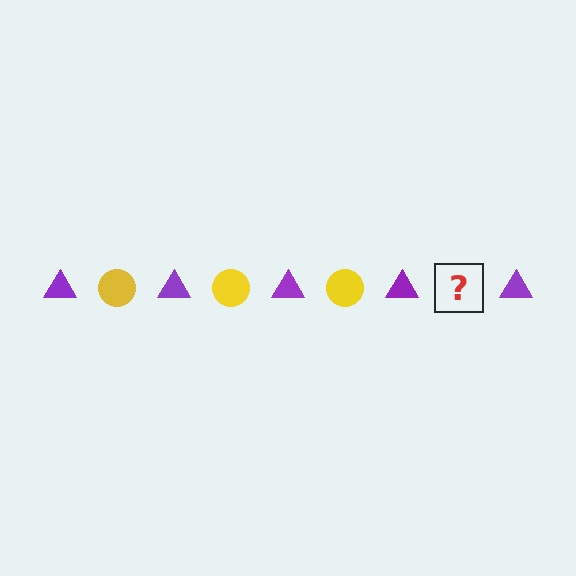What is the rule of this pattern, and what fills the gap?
The rule is that the pattern alternates between purple triangle and yellow circle. The gap should be filled with a yellow circle.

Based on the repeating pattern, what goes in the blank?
The blank should be a yellow circle.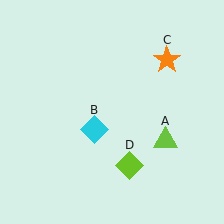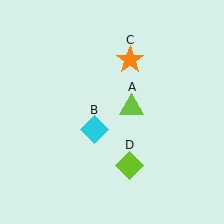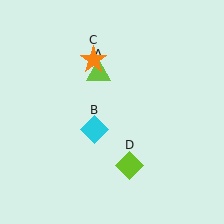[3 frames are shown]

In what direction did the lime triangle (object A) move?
The lime triangle (object A) moved up and to the left.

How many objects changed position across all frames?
2 objects changed position: lime triangle (object A), orange star (object C).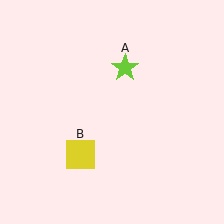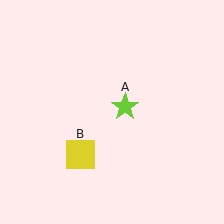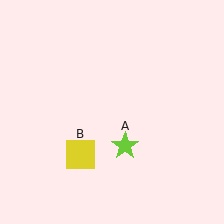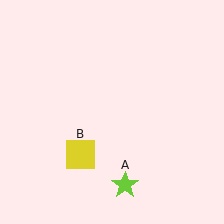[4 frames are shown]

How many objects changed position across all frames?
1 object changed position: lime star (object A).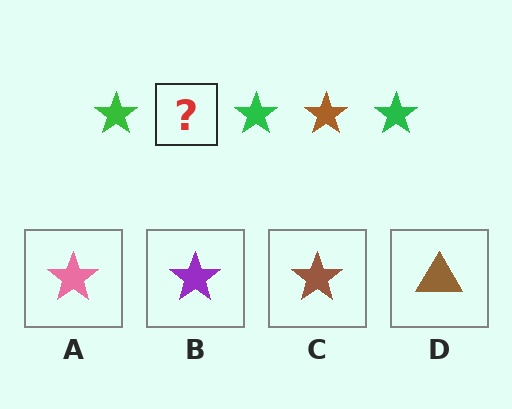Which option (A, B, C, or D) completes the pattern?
C.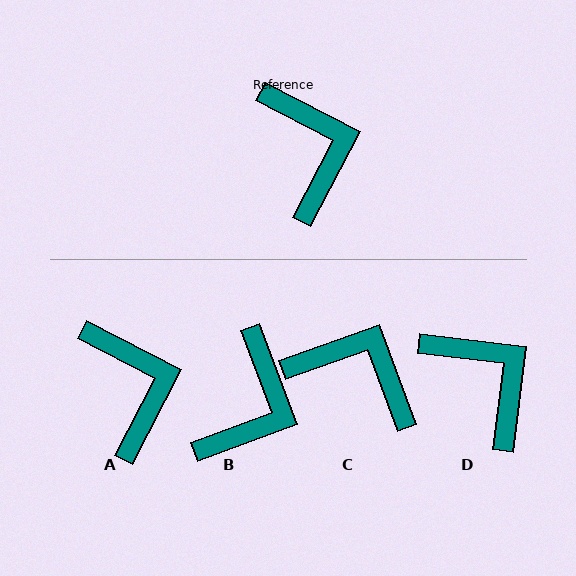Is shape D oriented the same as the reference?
No, it is off by about 20 degrees.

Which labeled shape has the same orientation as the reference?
A.